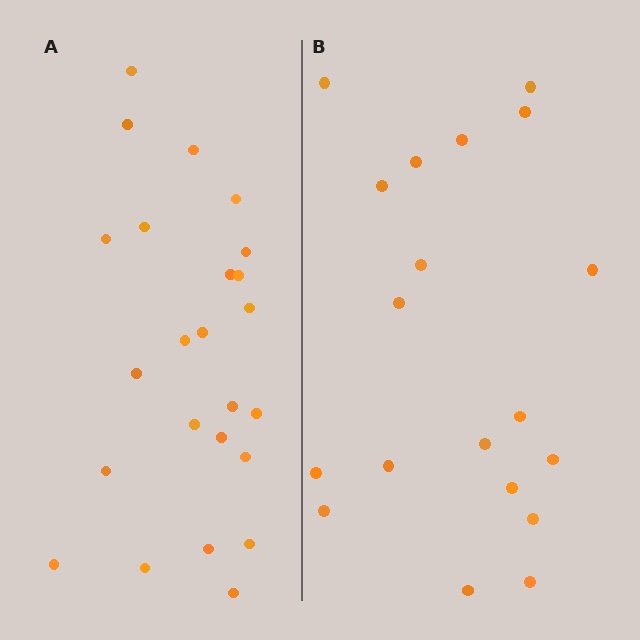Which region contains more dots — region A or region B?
Region A (the left region) has more dots.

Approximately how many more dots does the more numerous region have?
Region A has about 5 more dots than region B.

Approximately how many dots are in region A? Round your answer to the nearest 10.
About 20 dots. (The exact count is 24, which rounds to 20.)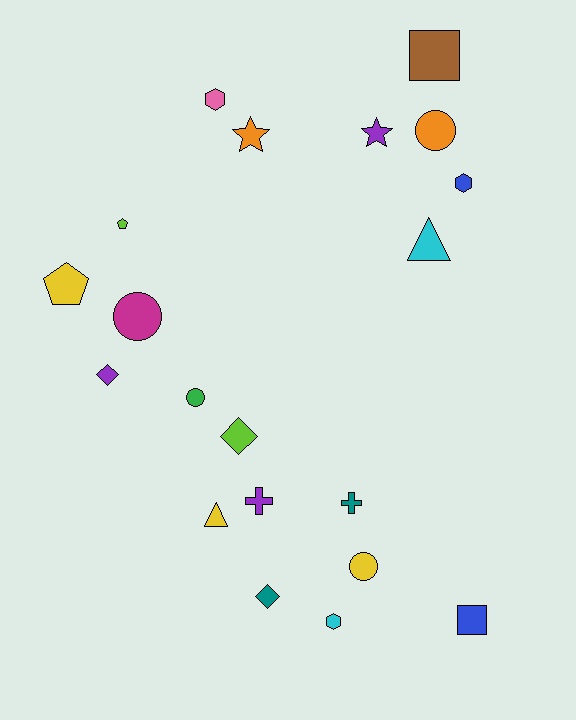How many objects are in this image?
There are 20 objects.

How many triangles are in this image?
There are 2 triangles.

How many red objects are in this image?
There are no red objects.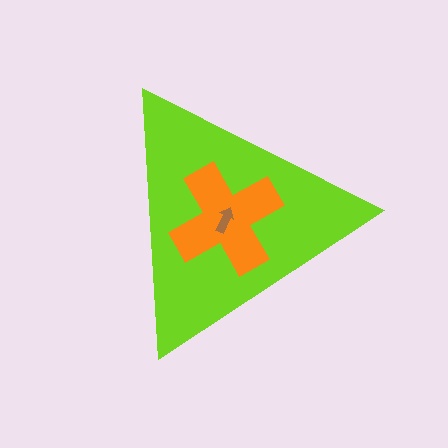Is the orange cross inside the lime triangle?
Yes.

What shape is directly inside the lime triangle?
The orange cross.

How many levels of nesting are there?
3.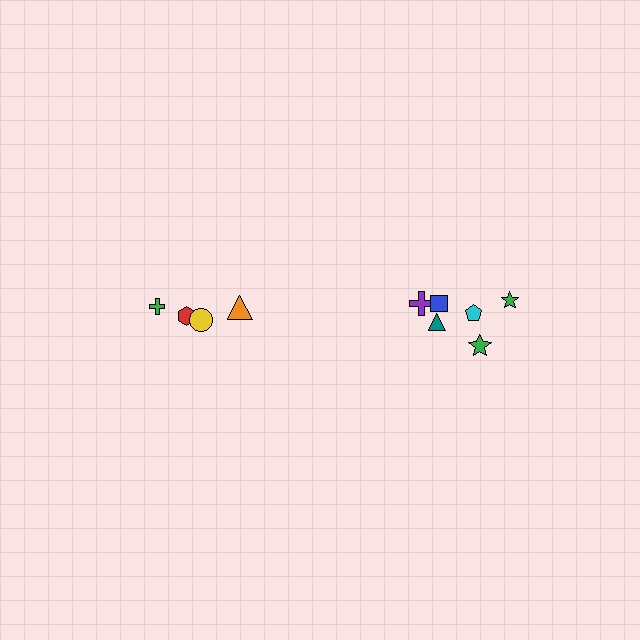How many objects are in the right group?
There are 6 objects.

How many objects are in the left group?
There are 4 objects.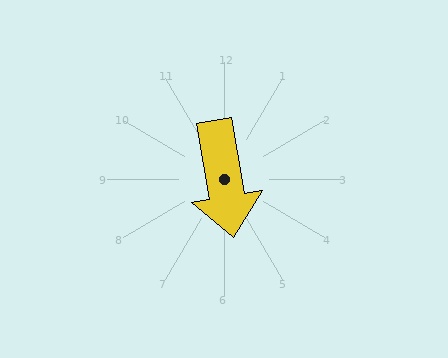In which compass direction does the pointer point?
South.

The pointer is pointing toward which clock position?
Roughly 6 o'clock.